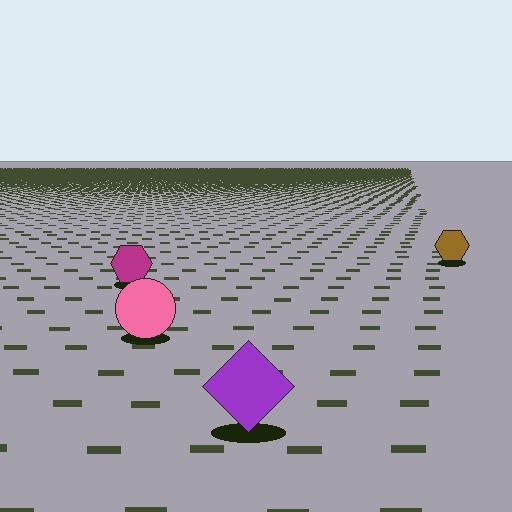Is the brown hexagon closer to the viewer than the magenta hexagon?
No. The magenta hexagon is closer — you can tell from the texture gradient: the ground texture is coarser near it.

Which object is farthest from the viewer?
The brown hexagon is farthest from the viewer. It appears smaller and the ground texture around it is denser.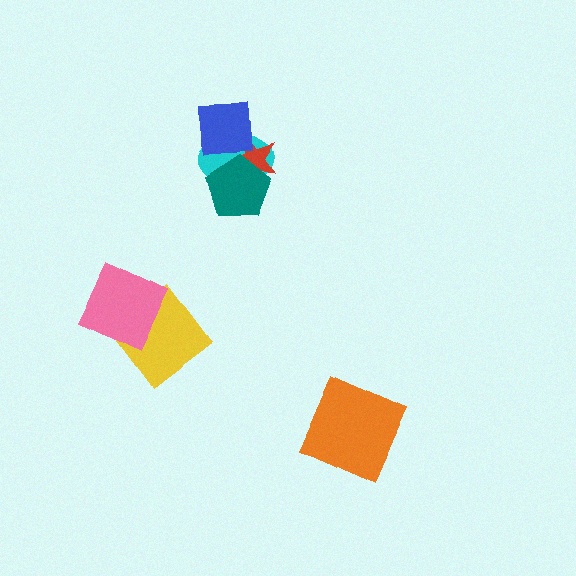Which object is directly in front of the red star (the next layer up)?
The blue square is directly in front of the red star.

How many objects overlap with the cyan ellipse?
3 objects overlap with the cyan ellipse.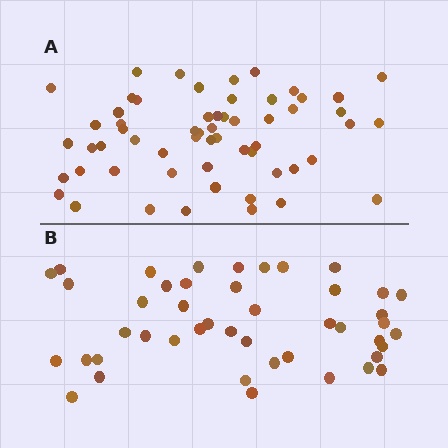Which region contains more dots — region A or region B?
Region A (the top region) has more dots.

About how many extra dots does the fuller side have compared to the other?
Region A has approximately 15 more dots than region B.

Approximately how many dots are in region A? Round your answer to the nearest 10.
About 60 dots. (The exact count is 58, which rounds to 60.)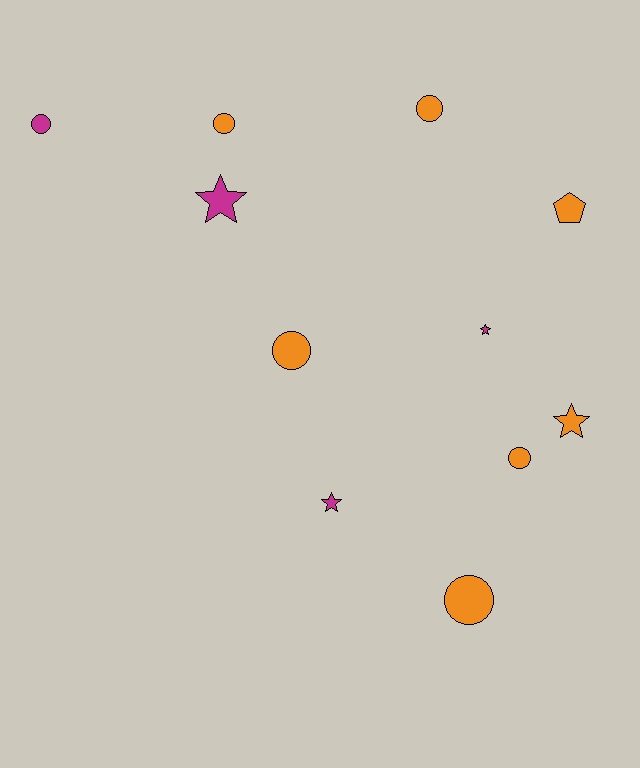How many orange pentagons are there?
There is 1 orange pentagon.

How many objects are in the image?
There are 11 objects.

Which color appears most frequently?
Orange, with 7 objects.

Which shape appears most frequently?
Circle, with 6 objects.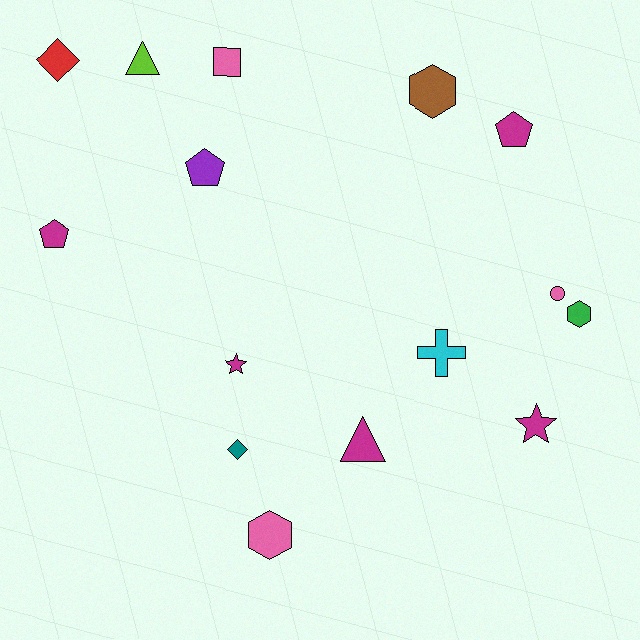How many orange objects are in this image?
There are no orange objects.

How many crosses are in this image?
There is 1 cross.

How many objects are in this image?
There are 15 objects.